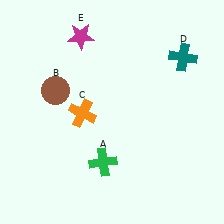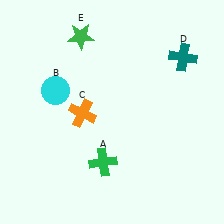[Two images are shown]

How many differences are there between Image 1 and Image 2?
There are 2 differences between the two images.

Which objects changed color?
B changed from brown to cyan. E changed from magenta to green.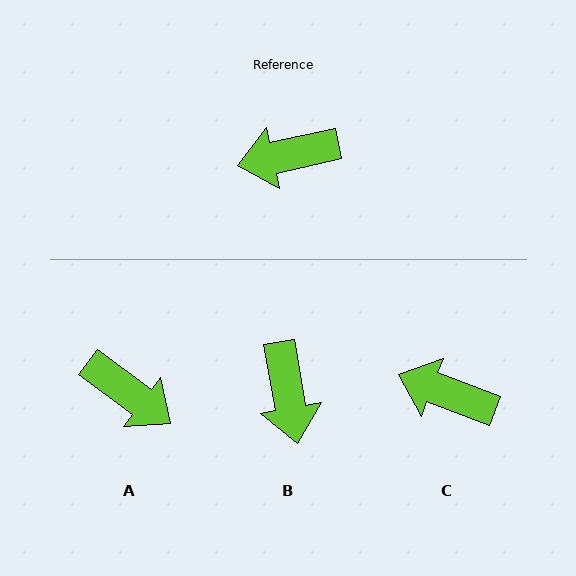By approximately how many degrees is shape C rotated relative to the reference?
Approximately 33 degrees clockwise.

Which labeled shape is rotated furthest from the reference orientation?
A, about 131 degrees away.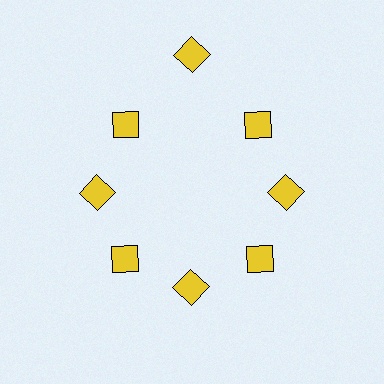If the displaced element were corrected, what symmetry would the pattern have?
It would have 8-fold rotational symmetry — the pattern would map onto itself every 45 degrees.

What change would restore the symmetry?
The symmetry would be restored by moving it inward, back onto the ring so that all 8 diamonds sit at equal angles and equal distance from the center.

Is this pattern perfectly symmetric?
No. The 8 yellow diamonds are arranged in a ring, but one element near the 12 o'clock position is pushed outward from the center, breaking the 8-fold rotational symmetry.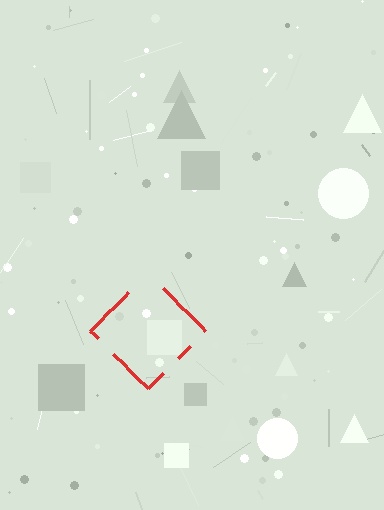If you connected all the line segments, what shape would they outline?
They would outline a diamond.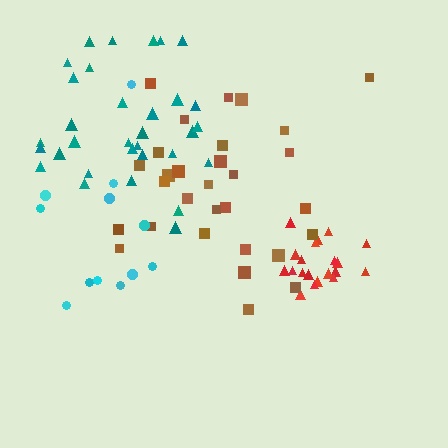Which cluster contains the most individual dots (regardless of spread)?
Teal (32).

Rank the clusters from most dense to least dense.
red, brown, teal, cyan.